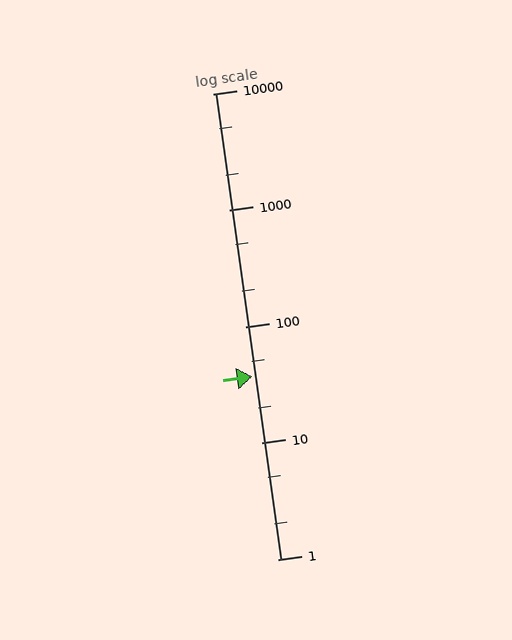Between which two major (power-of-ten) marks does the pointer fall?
The pointer is between 10 and 100.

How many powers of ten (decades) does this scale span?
The scale spans 4 decades, from 1 to 10000.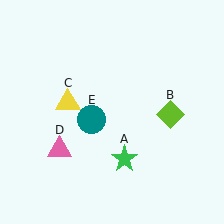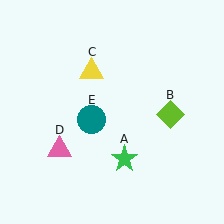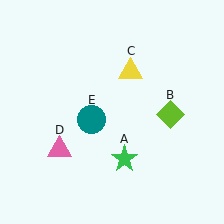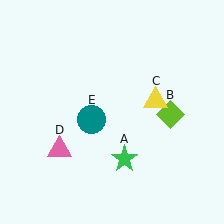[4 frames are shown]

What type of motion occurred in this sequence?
The yellow triangle (object C) rotated clockwise around the center of the scene.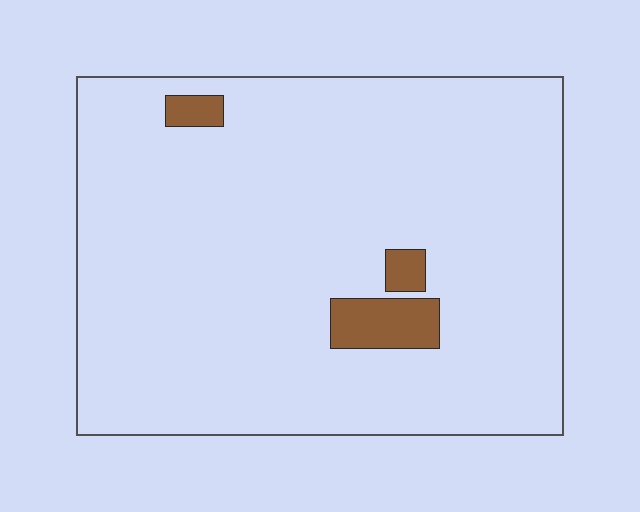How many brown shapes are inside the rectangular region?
3.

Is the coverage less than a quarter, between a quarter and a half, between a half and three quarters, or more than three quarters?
Less than a quarter.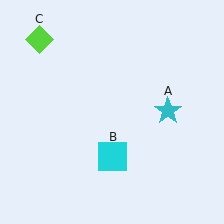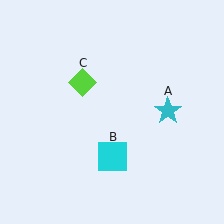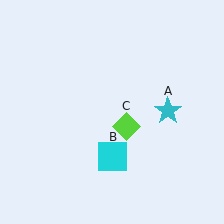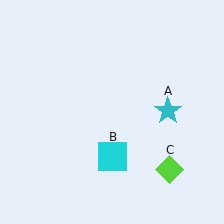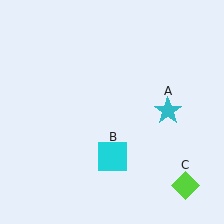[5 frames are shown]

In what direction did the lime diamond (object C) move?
The lime diamond (object C) moved down and to the right.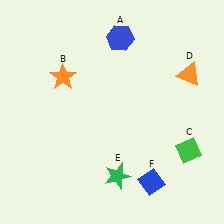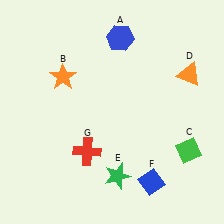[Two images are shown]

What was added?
A red cross (G) was added in Image 2.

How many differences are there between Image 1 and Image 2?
There is 1 difference between the two images.